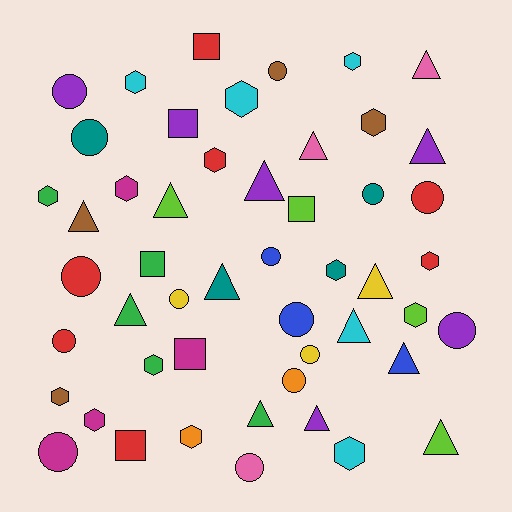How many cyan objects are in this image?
There are 5 cyan objects.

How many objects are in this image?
There are 50 objects.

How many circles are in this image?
There are 15 circles.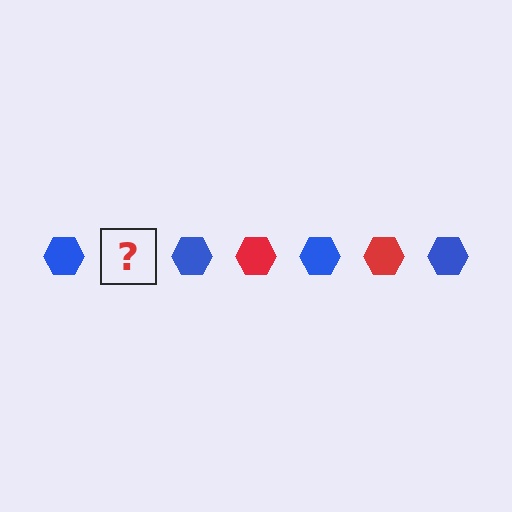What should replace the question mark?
The question mark should be replaced with a red hexagon.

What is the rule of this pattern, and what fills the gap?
The rule is that the pattern cycles through blue, red hexagons. The gap should be filled with a red hexagon.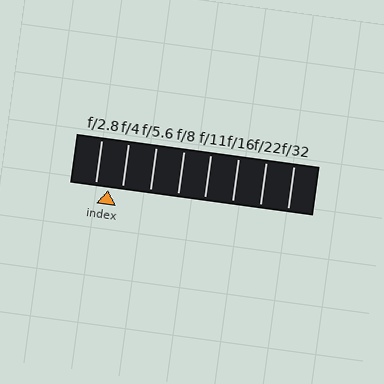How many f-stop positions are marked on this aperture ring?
There are 8 f-stop positions marked.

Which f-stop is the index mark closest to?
The index mark is closest to f/2.8.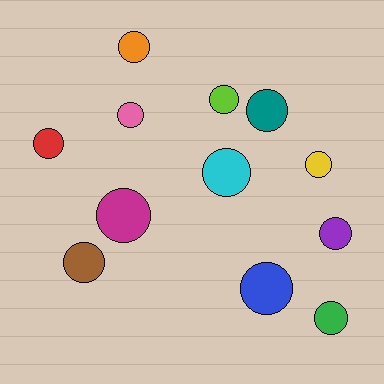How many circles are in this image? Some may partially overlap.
There are 12 circles.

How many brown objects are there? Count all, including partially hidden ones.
There is 1 brown object.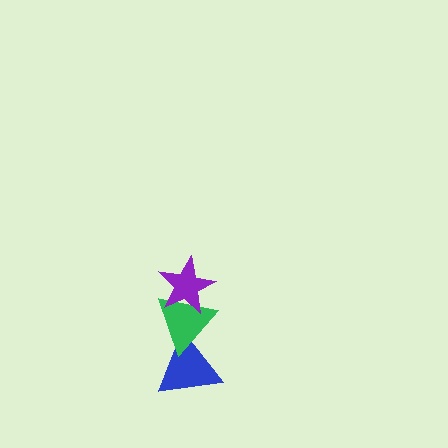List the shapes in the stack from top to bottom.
From top to bottom: the purple star, the green triangle, the blue triangle.